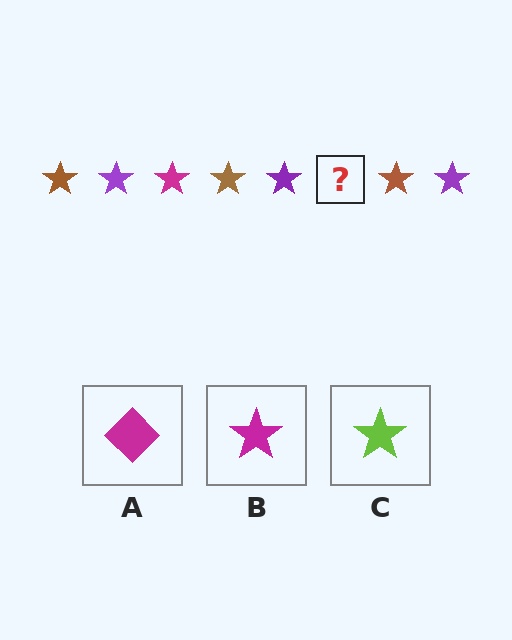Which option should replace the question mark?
Option B.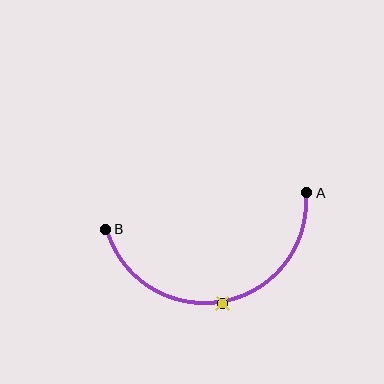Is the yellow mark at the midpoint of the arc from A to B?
Yes. The yellow mark lies on the arc at equal arc-length from both A and B — it is the arc midpoint.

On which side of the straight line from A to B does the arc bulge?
The arc bulges below the straight line connecting A and B.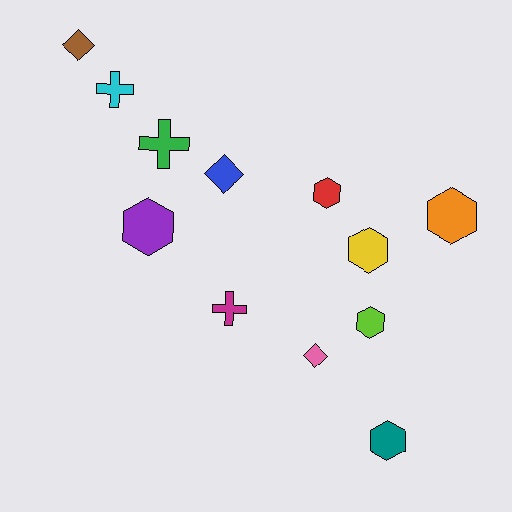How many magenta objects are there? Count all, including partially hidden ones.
There is 1 magenta object.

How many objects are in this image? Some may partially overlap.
There are 12 objects.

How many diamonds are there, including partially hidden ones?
There are 3 diamonds.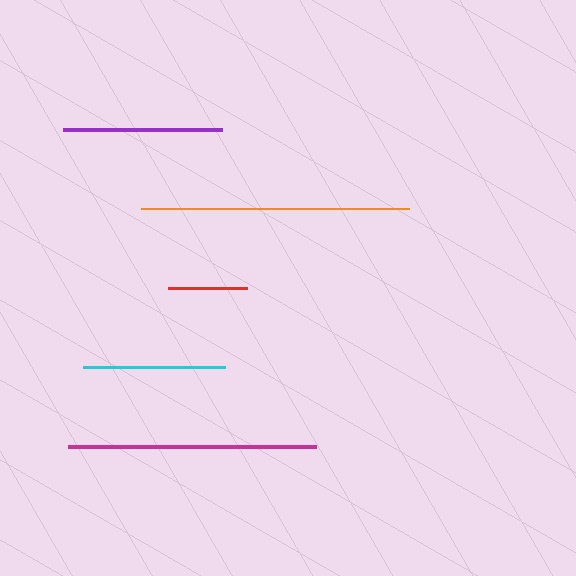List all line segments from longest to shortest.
From longest to shortest: orange, magenta, purple, cyan, red.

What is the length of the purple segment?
The purple segment is approximately 159 pixels long.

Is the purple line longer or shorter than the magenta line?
The magenta line is longer than the purple line.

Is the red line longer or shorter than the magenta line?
The magenta line is longer than the red line.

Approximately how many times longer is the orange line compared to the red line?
The orange line is approximately 3.4 times the length of the red line.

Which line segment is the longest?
The orange line is the longest at approximately 268 pixels.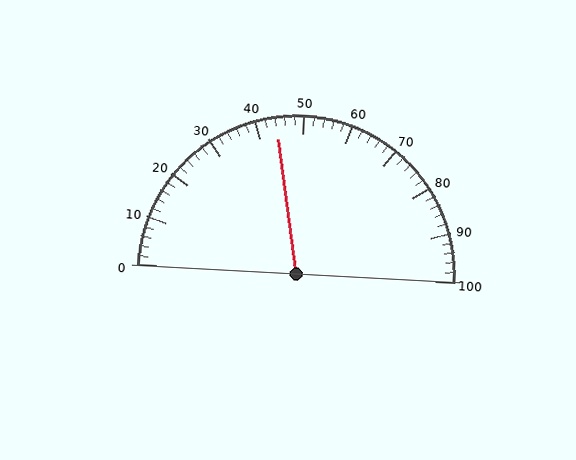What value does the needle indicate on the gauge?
The needle indicates approximately 44.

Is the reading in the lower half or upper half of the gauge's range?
The reading is in the lower half of the range (0 to 100).